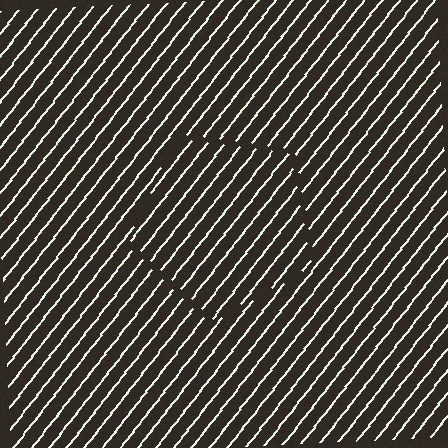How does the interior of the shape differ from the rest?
The interior of the shape contains the same grating, shifted by half a period — the contour is defined by the phase discontinuity where line-ends from the inner and outer gratings abut.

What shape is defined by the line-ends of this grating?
An illusory pentagon. The interior of the shape contains the same grating, shifted by half a period — the contour is defined by the phase discontinuity where line-ends from the inner and outer gratings abut.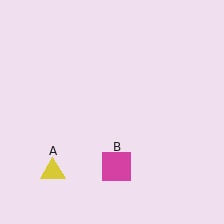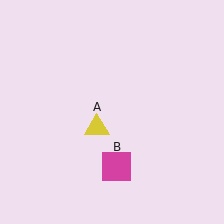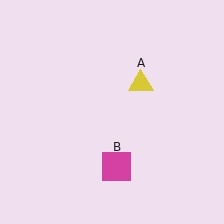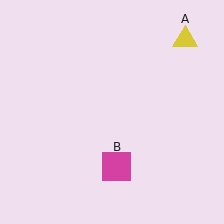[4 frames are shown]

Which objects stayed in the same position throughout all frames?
Magenta square (object B) remained stationary.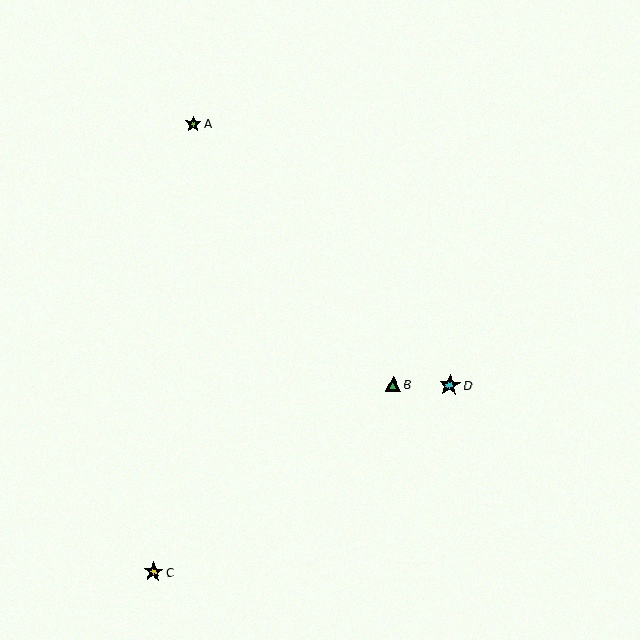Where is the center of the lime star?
The center of the lime star is at (193, 124).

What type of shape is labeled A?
Shape A is a lime star.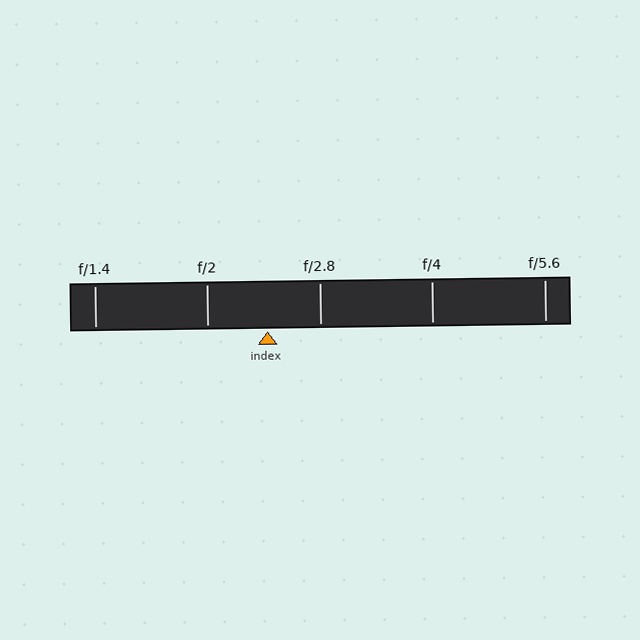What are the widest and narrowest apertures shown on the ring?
The widest aperture shown is f/1.4 and the narrowest is f/5.6.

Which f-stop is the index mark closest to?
The index mark is closest to f/2.8.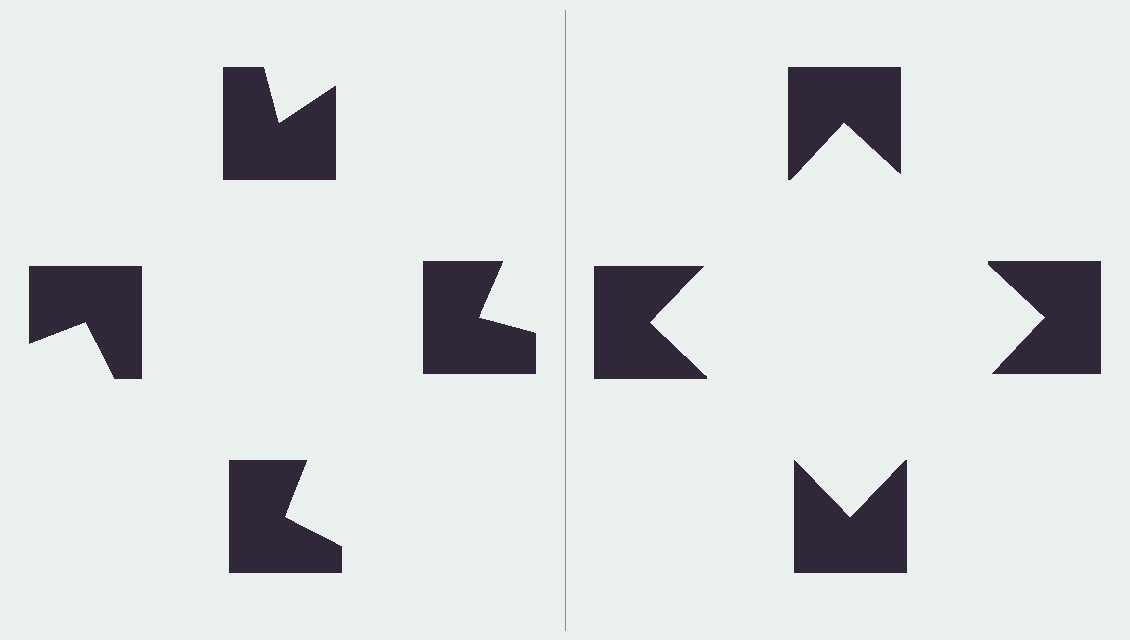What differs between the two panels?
The notched squares are positioned identically on both sides; only the wedge orientations differ. On the right they align to a square; on the left they are misaligned.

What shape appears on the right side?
An illusory square.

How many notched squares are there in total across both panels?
8 — 4 on each side.